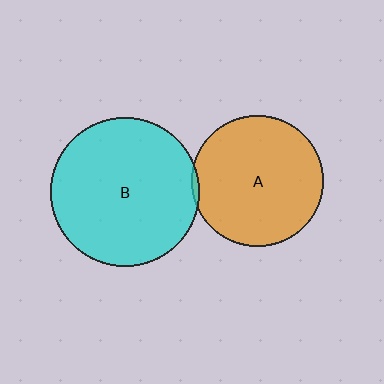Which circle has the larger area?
Circle B (cyan).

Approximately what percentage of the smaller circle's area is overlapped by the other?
Approximately 5%.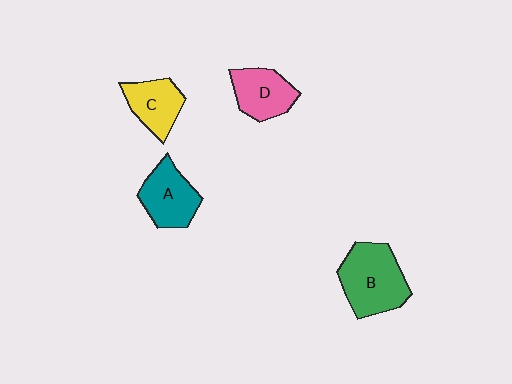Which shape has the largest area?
Shape B (green).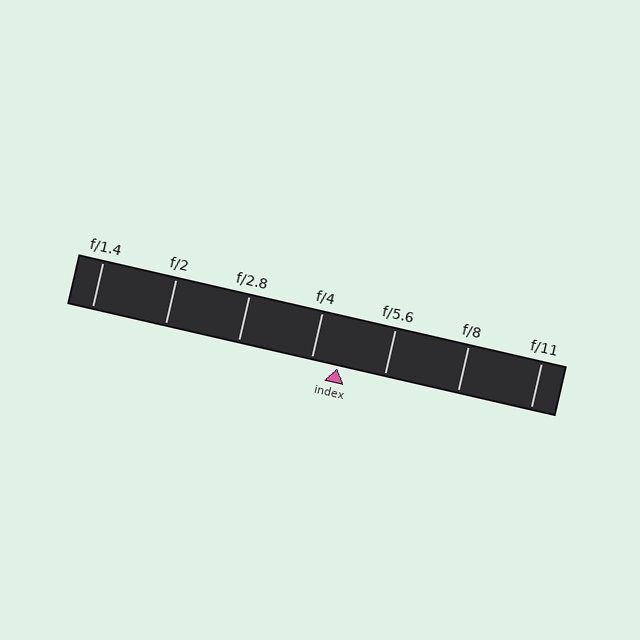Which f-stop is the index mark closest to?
The index mark is closest to f/4.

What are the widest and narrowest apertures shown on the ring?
The widest aperture shown is f/1.4 and the narrowest is f/11.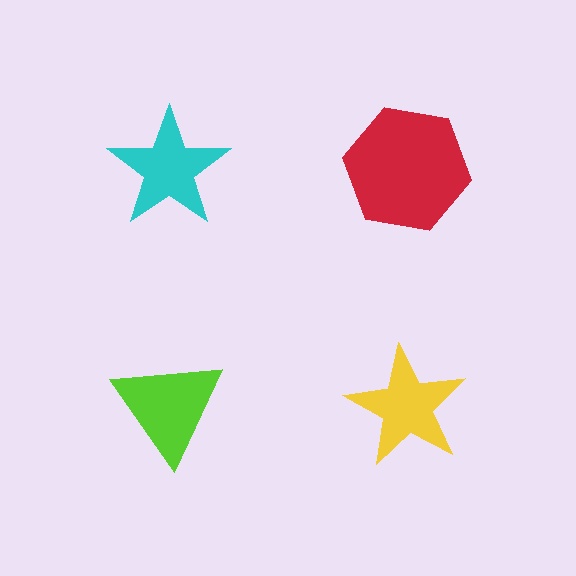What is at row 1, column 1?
A cyan star.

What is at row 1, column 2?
A red hexagon.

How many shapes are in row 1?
2 shapes.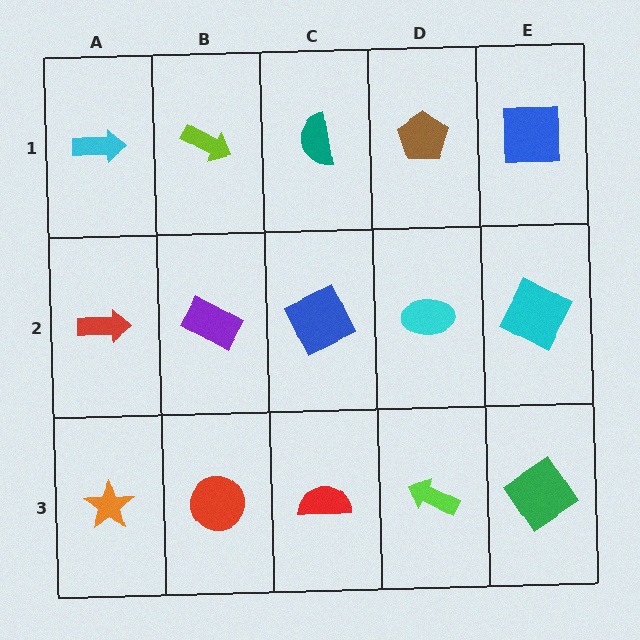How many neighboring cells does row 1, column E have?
2.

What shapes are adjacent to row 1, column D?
A cyan ellipse (row 2, column D), a teal semicircle (row 1, column C), a blue square (row 1, column E).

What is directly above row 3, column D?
A cyan ellipse.